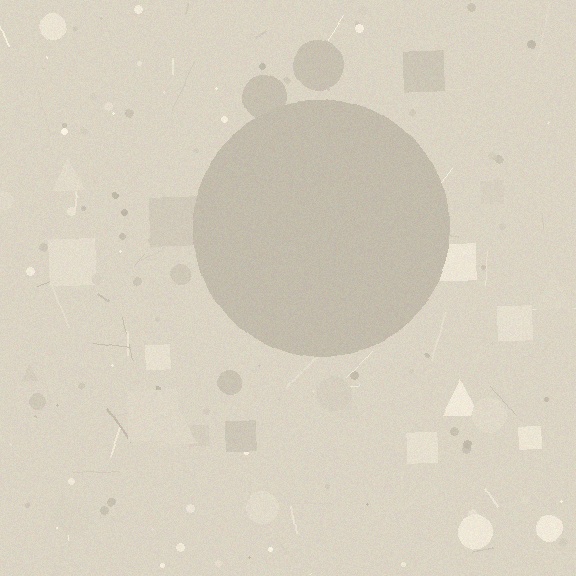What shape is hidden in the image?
A circle is hidden in the image.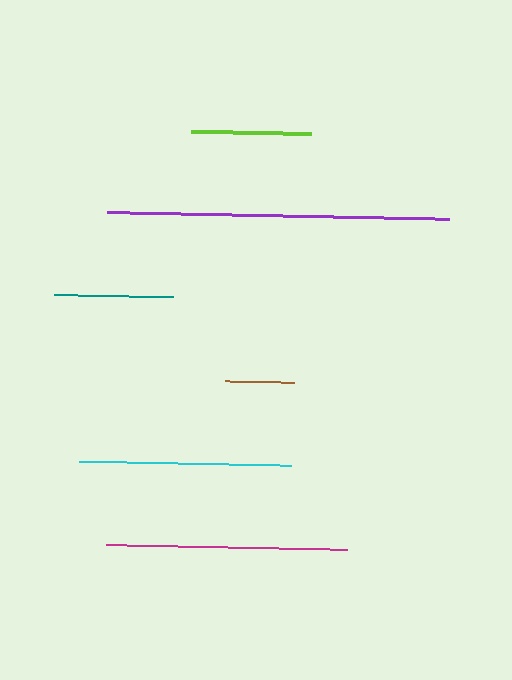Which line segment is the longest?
The purple line is the longest at approximately 342 pixels.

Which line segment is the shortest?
The brown line is the shortest at approximately 69 pixels.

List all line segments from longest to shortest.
From longest to shortest: purple, magenta, cyan, lime, teal, brown.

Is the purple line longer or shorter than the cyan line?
The purple line is longer than the cyan line.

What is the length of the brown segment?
The brown segment is approximately 69 pixels long.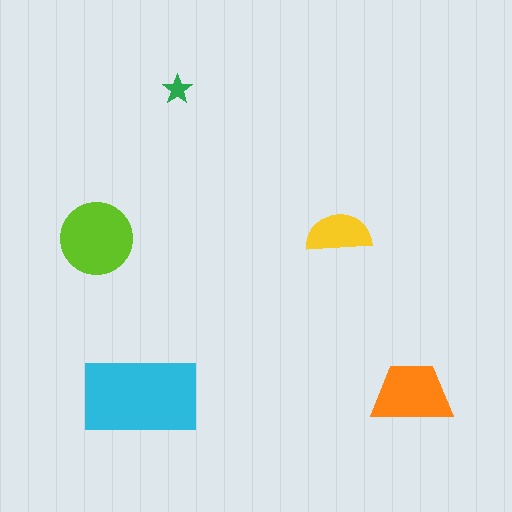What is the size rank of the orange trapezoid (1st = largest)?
3rd.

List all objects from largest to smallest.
The cyan rectangle, the lime circle, the orange trapezoid, the yellow semicircle, the green star.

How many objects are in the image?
There are 5 objects in the image.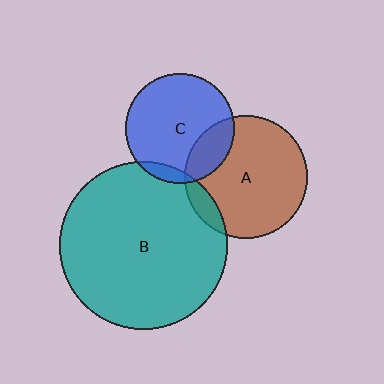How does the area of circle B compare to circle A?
Approximately 1.9 times.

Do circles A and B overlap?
Yes.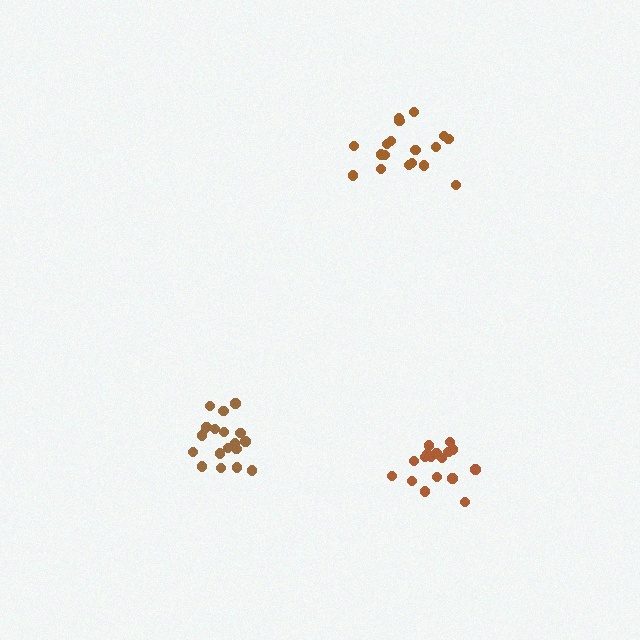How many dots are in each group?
Group 1: 18 dots, Group 2: 18 dots, Group 3: 19 dots (55 total).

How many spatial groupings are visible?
There are 3 spatial groupings.